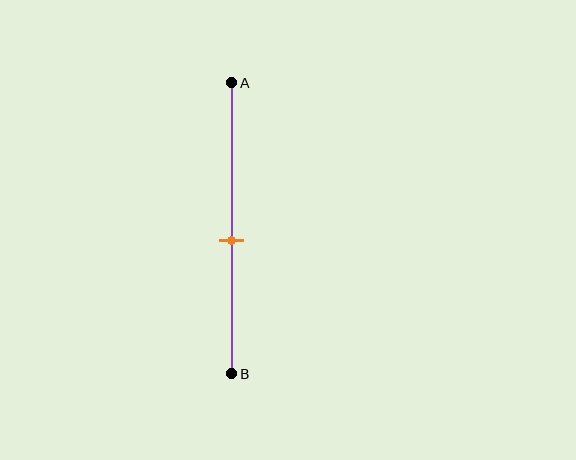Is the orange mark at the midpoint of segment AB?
No, the mark is at about 55% from A, not at the 50% midpoint.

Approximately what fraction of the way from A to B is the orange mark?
The orange mark is approximately 55% of the way from A to B.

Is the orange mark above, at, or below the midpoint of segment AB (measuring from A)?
The orange mark is below the midpoint of segment AB.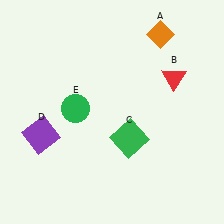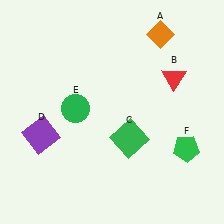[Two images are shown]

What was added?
A green pentagon (F) was added in Image 2.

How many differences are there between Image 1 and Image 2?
There is 1 difference between the two images.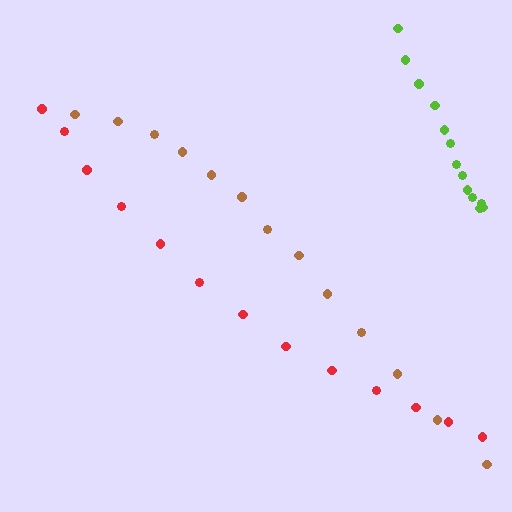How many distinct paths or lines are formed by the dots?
There are 3 distinct paths.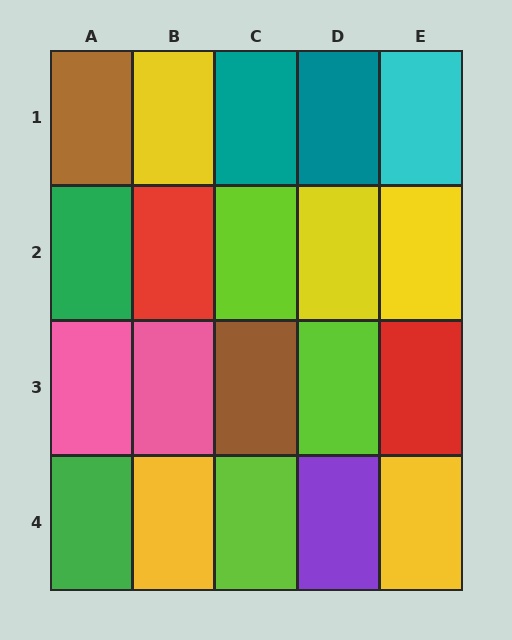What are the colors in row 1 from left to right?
Brown, yellow, teal, teal, cyan.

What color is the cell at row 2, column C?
Lime.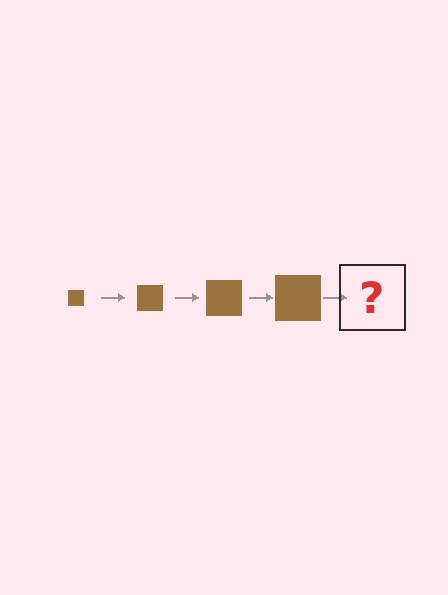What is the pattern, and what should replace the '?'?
The pattern is that the square gets progressively larger each step. The '?' should be a brown square, larger than the previous one.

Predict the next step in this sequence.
The next step is a brown square, larger than the previous one.